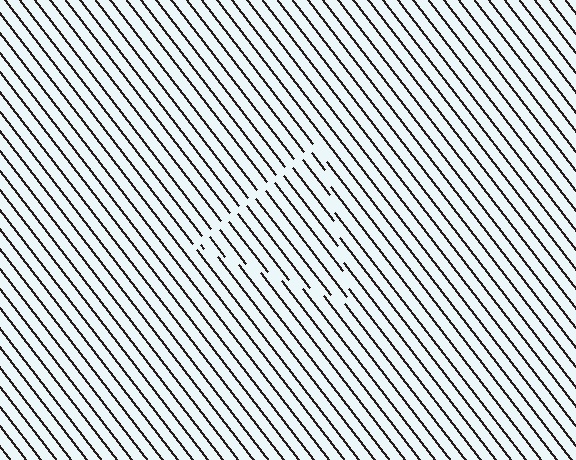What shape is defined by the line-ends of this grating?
An illusory triangle. The interior of the shape contains the same grating, shifted by half a period — the contour is defined by the phase discontinuity where line-ends from the inner and outer gratings abut.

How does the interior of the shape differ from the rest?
The interior of the shape contains the same grating, shifted by half a period — the contour is defined by the phase discontinuity where line-ends from the inner and outer gratings abut.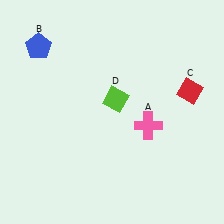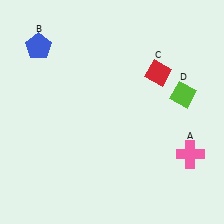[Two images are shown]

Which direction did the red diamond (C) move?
The red diamond (C) moved left.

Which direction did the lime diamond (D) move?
The lime diamond (D) moved right.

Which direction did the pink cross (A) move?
The pink cross (A) moved right.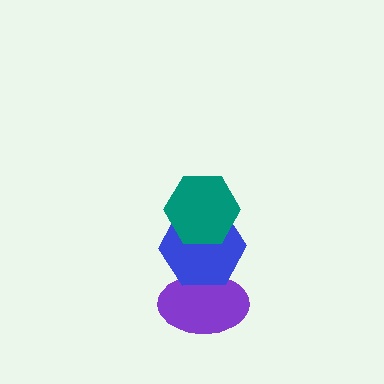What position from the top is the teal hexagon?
The teal hexagon is 1st from the top.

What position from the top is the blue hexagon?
The blue hexagon is 2nd from the top.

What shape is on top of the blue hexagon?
The teal hexagon is on top of the blue hexagon.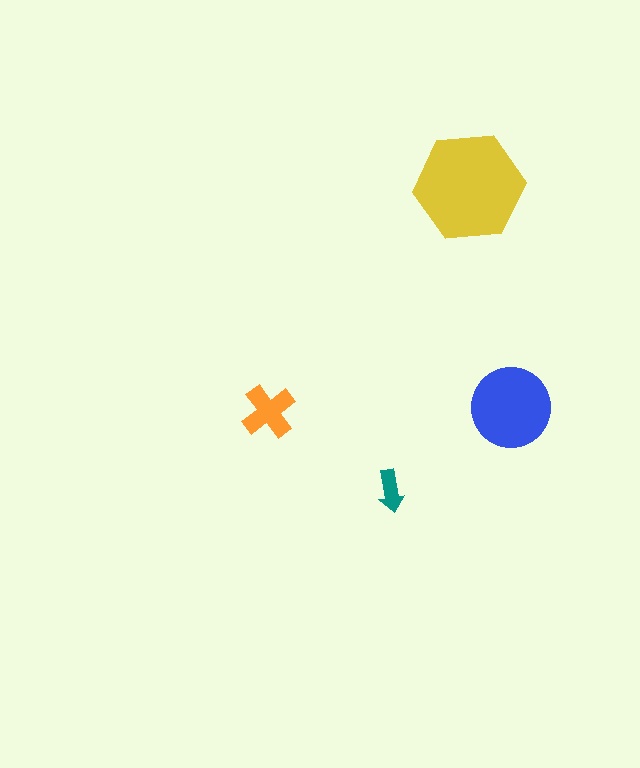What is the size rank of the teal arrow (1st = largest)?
4th.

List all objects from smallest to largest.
The teal arrow, the orange cross, the blue circle, the yellow hexagon.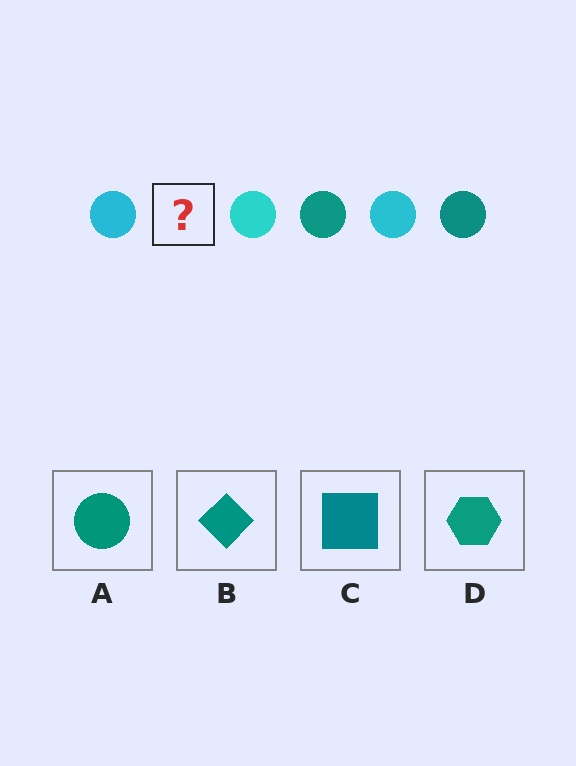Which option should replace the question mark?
Option A.